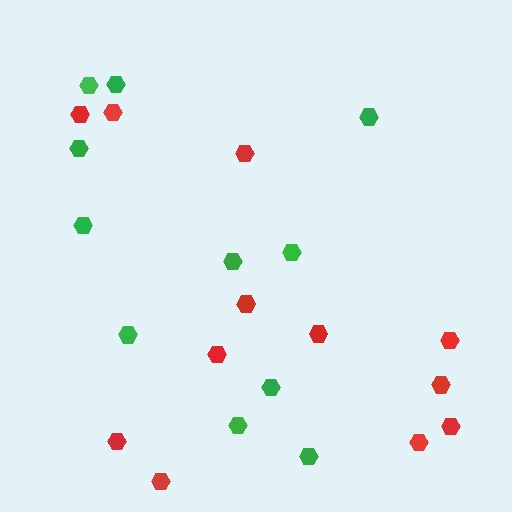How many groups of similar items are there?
There are 2 groups: one group of green hexagons (11) and one group of red hexagons (12).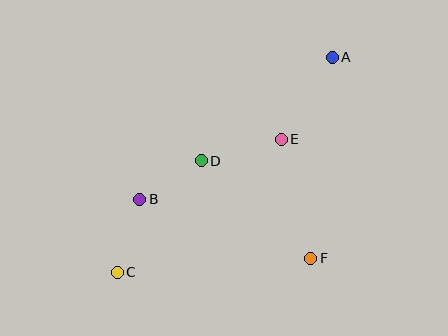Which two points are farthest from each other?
Points A and C are farthest from each other.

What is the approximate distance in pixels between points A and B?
The distance between A and B is approximately 239 pixels.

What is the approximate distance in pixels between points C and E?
The distance between C and E is approximately 211 pixels.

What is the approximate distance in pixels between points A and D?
The distance between A and D is approximately 167 pixels.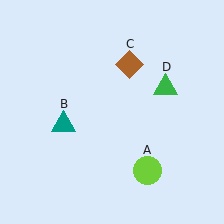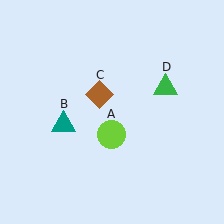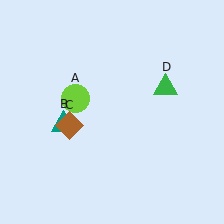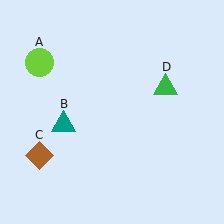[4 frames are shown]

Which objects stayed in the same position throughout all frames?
Teal triangle (object B) and green triangle (object D) remained stationary.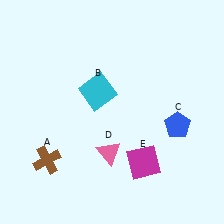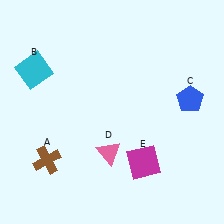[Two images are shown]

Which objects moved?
The objects that moved are: the cyan square (B), the blue pentagon (C).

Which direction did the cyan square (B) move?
The cyan square (B) moved left.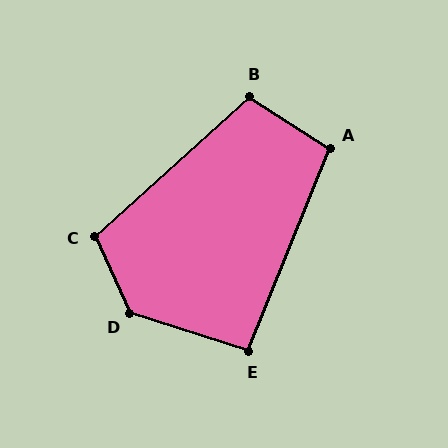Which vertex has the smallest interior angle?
E, at approximately 94 degrees.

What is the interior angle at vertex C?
Approximately 108 degrees (obtuse).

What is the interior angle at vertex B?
Approximately 105 degrees (obtuse).